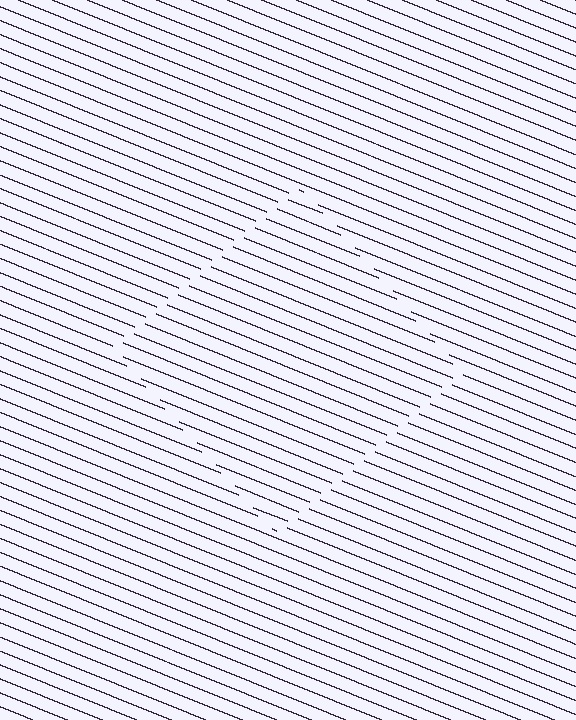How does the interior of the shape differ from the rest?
The interior of the shape contains the same grating, shifted by half a period — the contour is defined by the phase discontinuity where line-ends from the inner and outer gratings abut.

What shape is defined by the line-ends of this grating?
An illusory square. The interior of the shape contains the same grating, shifted by half a period — the contour is defined by the phase discontinuity where line-ends from the inner and outer gratings abut.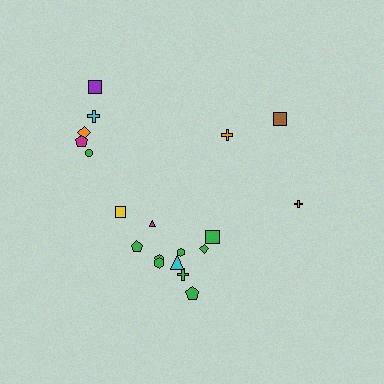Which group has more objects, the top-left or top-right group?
The top-left group.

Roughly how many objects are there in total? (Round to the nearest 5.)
Roughly 20 objects in total.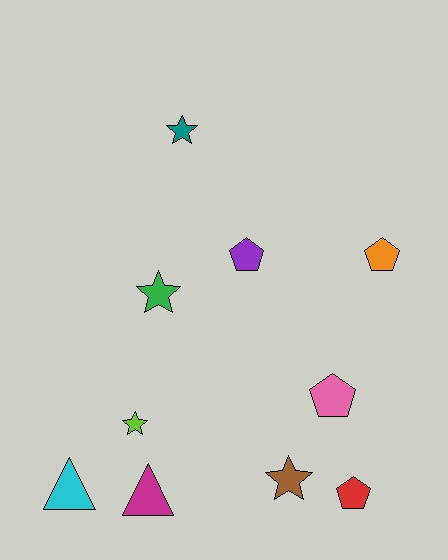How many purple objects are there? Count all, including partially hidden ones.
There is 1 purple object.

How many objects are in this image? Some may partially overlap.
There are 10 objects.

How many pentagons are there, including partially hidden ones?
There are 4 pentagons.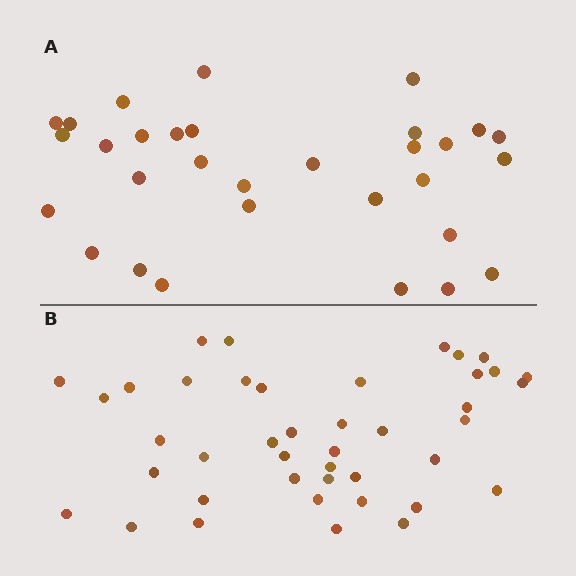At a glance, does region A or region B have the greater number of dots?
Region B (the bottom region) has more dots.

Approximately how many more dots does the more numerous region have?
Region B has roughly 12 or so more dots than region A.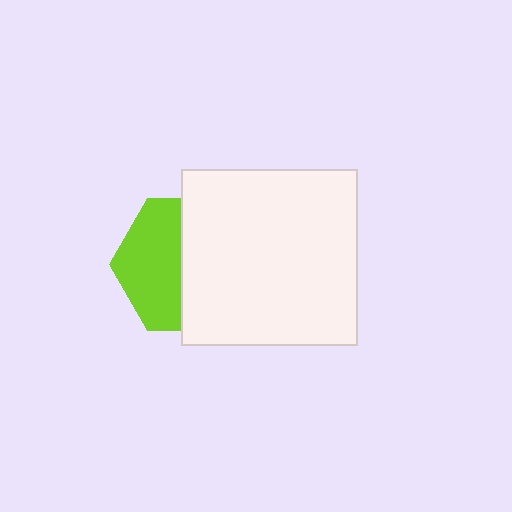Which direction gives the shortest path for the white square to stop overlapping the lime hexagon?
Moving right gives the shortest separation.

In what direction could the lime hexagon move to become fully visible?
The lime hexagon could move left. That would shift it out from behind the white square entirely.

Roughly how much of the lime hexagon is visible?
About half of it is visible (roughly 46%).